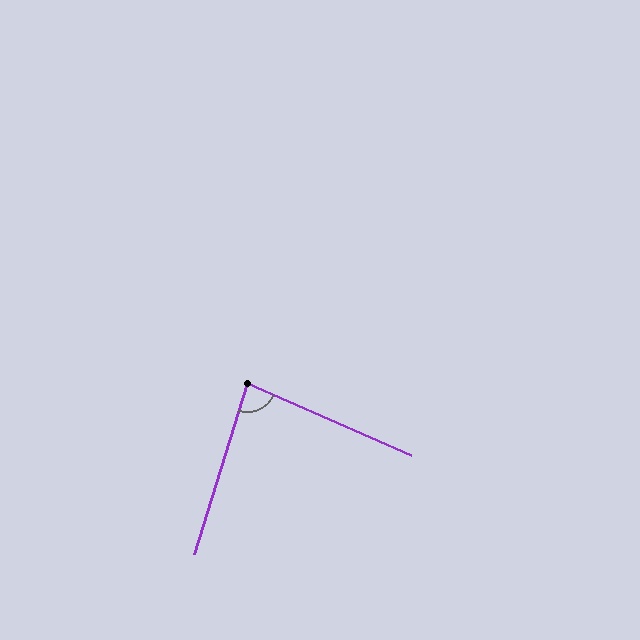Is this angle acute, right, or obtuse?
It is acute.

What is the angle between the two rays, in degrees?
Approximately 84 degrees.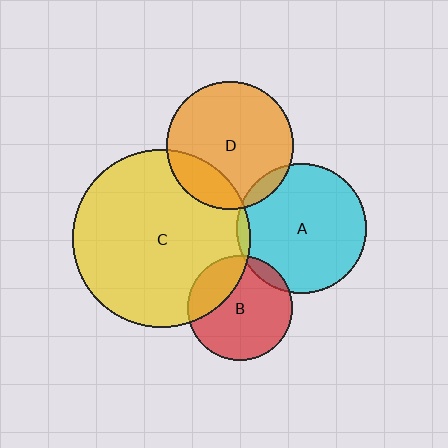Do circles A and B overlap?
Yes.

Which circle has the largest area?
Circle C (yellow).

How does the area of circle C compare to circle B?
Approximately 2.8 times.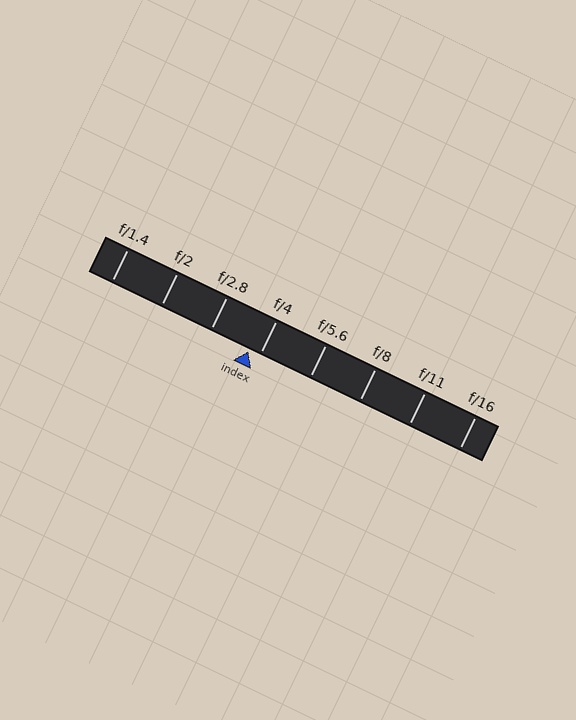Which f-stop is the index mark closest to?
The index mark is closest to f/4.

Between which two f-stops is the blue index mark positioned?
The index mark is between f/2.8 and f/4.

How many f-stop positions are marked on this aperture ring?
There are 8 f-stop positions marked.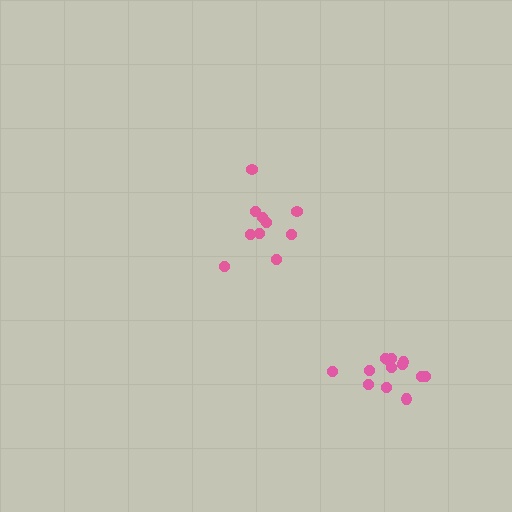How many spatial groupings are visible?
There are 2 spatial groupings.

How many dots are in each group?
Group 1: 10 dots, Group 2: 13 dots (23 total).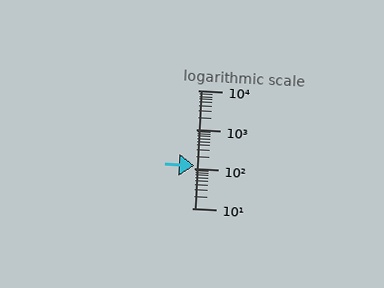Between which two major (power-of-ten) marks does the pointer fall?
The pointer is between 100 and 1000.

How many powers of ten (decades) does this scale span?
The scale spans 3 decades, from 10 to 10000.